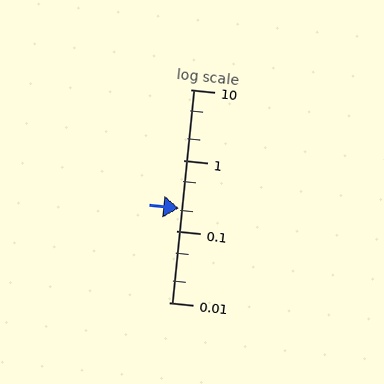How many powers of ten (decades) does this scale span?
The scale spans 3 decades, from 0.01 to 10.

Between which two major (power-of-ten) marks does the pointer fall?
The pointer is between 0.1 and 1.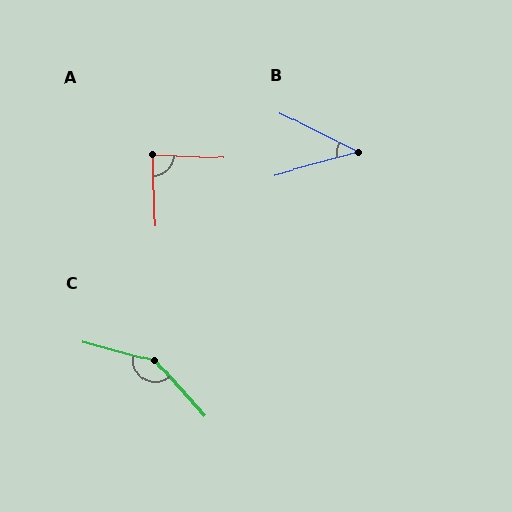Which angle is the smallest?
B, at approximately 42 degrees.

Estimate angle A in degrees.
Approximately 87 degrees.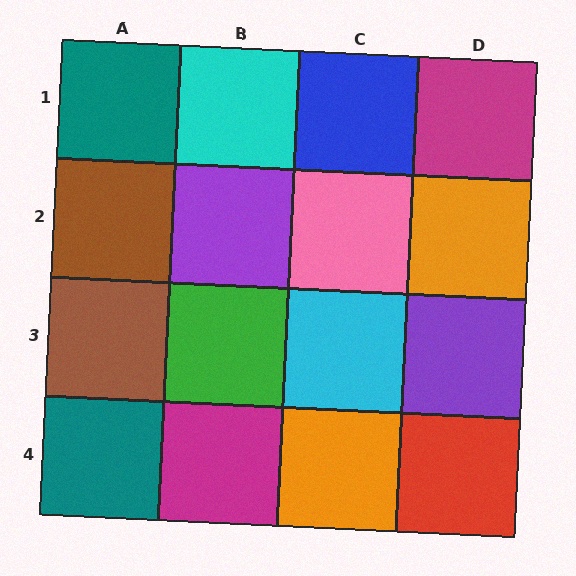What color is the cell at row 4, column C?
Orange.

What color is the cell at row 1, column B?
Cyan.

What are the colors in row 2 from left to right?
Brown, purple, pink, orange.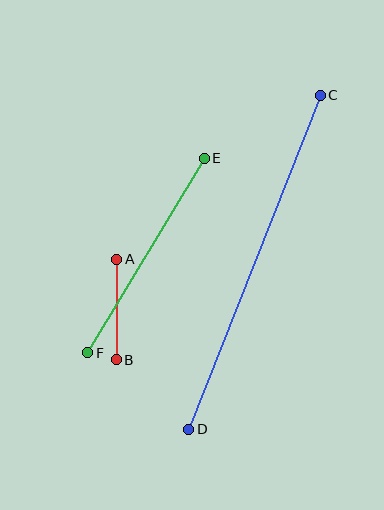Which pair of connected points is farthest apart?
Points C and D are farthest apart.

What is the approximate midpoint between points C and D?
The midpoint is at approximately (255, 262) pixels.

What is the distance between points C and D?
The distance is approximately 359 pixels.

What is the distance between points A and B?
The distance is approximately 100 pixels.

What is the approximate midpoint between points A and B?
The midpoint is at approximately (116, 310) pixels.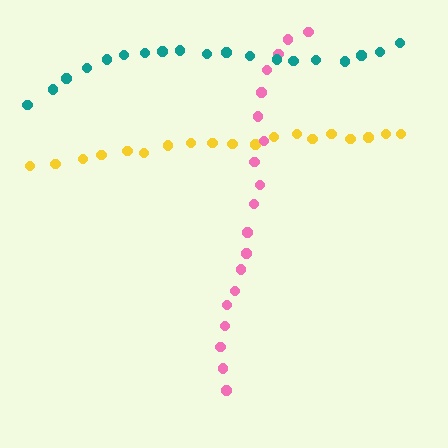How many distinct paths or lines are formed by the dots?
There are 3 distinct paths.